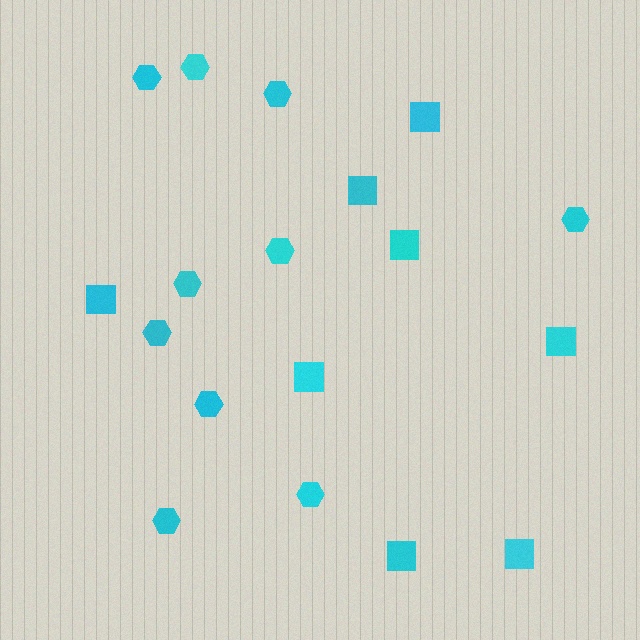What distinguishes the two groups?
There are 2 groups: one group of hexagons (10) and one group of squares (8).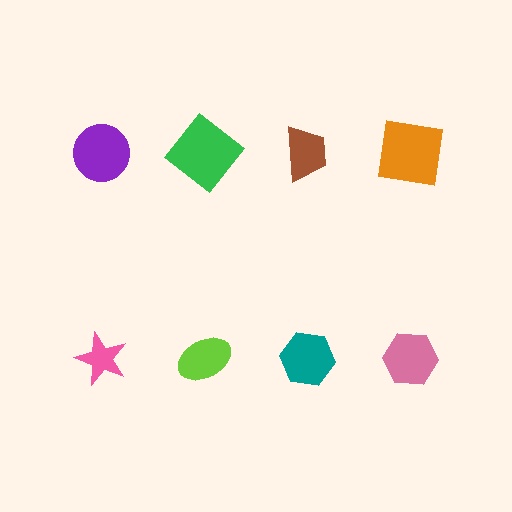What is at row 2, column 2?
A lime ellipse.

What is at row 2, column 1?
A pink star.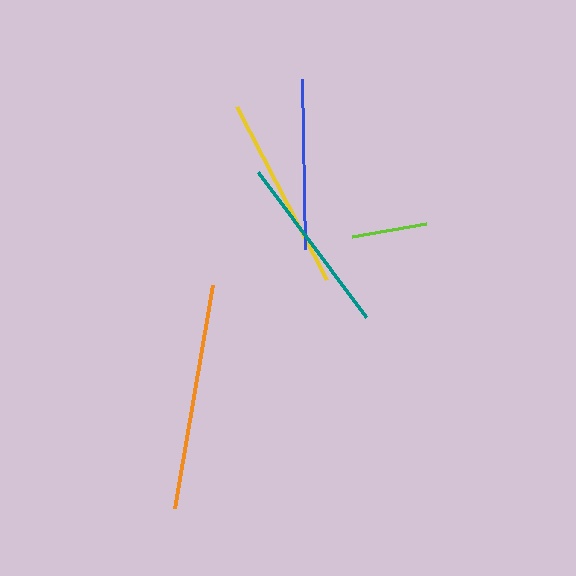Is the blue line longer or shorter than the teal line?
The teal line is longer than the blue line.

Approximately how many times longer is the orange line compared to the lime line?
The orange line is approximately 3.0 times the length of the lime line.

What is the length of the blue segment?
The blue segment is approximately 170 pixels long.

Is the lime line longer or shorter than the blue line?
The blue line is longer than the lime line.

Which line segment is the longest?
The orange line is the longest at approximately 226 pixels.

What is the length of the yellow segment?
The yellow segment is approximately 196 pixels long.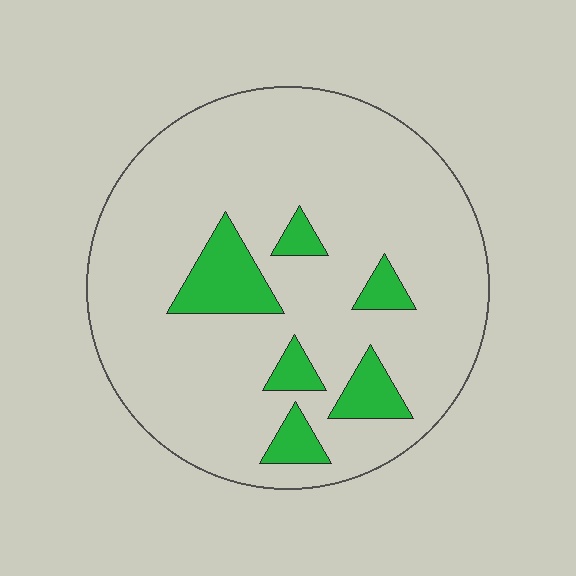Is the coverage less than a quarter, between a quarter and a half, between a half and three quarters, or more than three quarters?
Less than a quarter.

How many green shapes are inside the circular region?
6.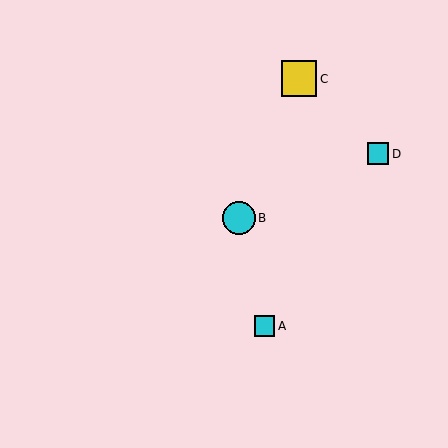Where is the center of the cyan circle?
The center of the cyan circle is at (239, 218).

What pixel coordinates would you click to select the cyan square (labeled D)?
Click at (378, 154) to select the cyan square D.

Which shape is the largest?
The yellow square (labeled C) is the largest.